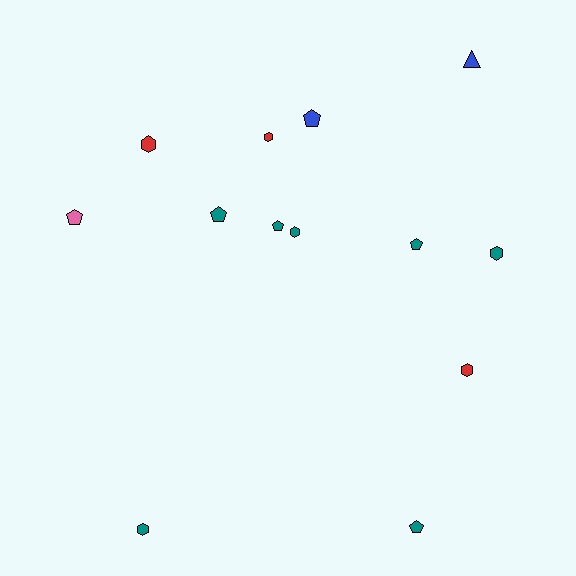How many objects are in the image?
There are 13 objects.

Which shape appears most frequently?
Pentagon, with 6 objects.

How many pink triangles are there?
There are no pink triangles.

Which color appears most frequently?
Teal, with 7 objects.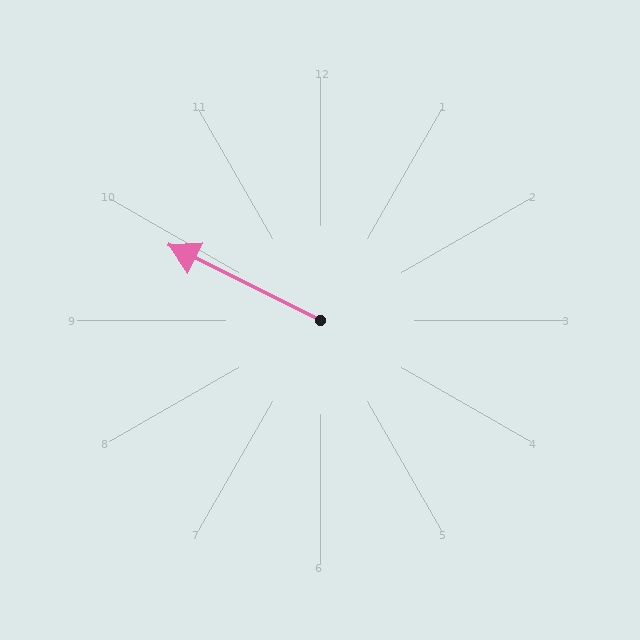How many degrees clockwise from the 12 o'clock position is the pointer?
Approximately 296 degrees.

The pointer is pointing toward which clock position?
Roughly 10 o'clock.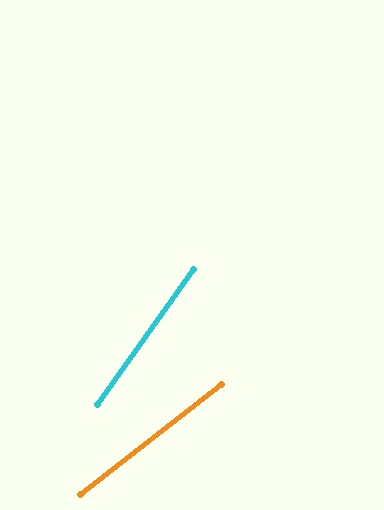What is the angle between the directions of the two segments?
Approximately 17 degrees.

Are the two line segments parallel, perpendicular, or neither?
Neither parallel nor perpendicular — they differ by about 17°.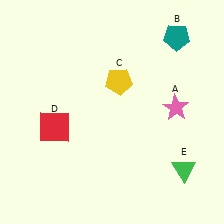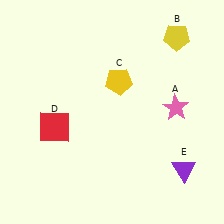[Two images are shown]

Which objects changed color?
B changed from teal to yellow. E changed from green to purple.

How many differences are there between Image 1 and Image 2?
There are 2 differences between the two images.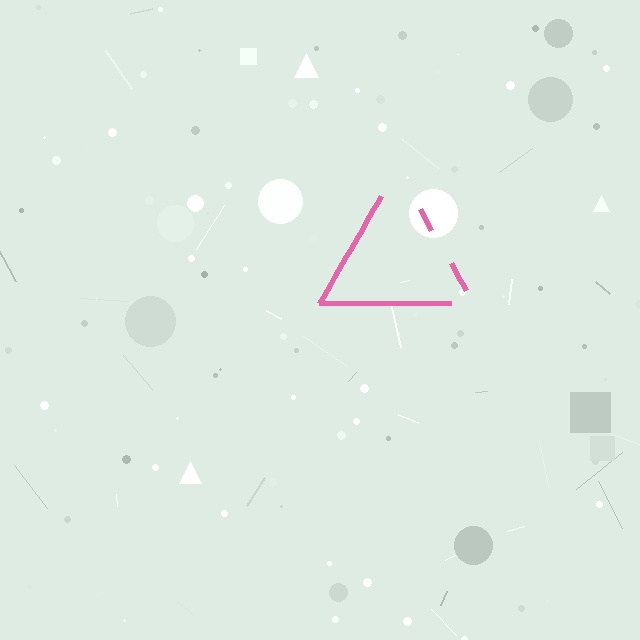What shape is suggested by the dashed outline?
The dashed outline suggests a triangle.